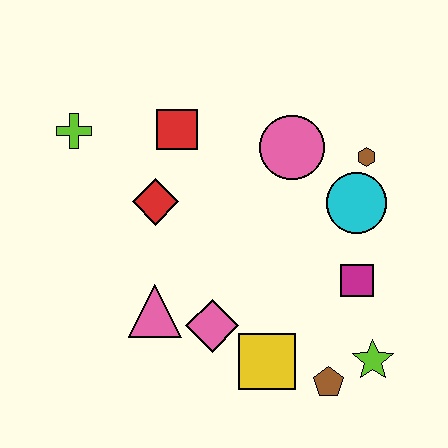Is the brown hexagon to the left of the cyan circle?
No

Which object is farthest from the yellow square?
The lime cross is farthest from the yellow square.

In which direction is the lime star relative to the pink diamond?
The lime star is to the right of the pink diamond.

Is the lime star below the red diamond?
Yes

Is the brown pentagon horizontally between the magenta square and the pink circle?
Yes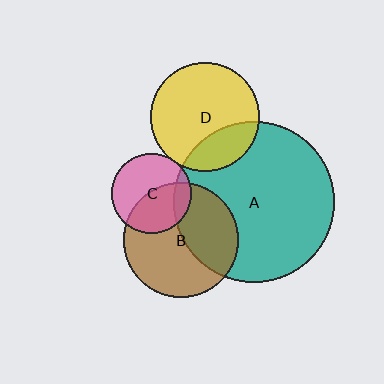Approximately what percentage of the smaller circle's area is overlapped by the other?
Approximately 45%.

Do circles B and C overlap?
Yes.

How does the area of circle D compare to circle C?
Approximately 1.9 times.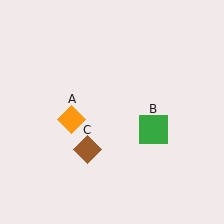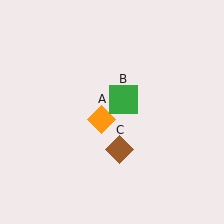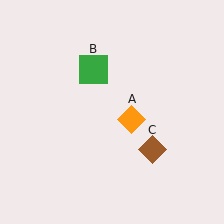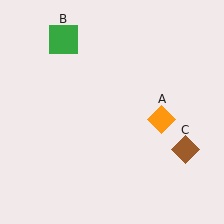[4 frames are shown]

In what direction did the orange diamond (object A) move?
The orange diamond (object A) moved right.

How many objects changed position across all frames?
3 objects changed position: orange diamond (object A), green square (object B), brown diamond (object C).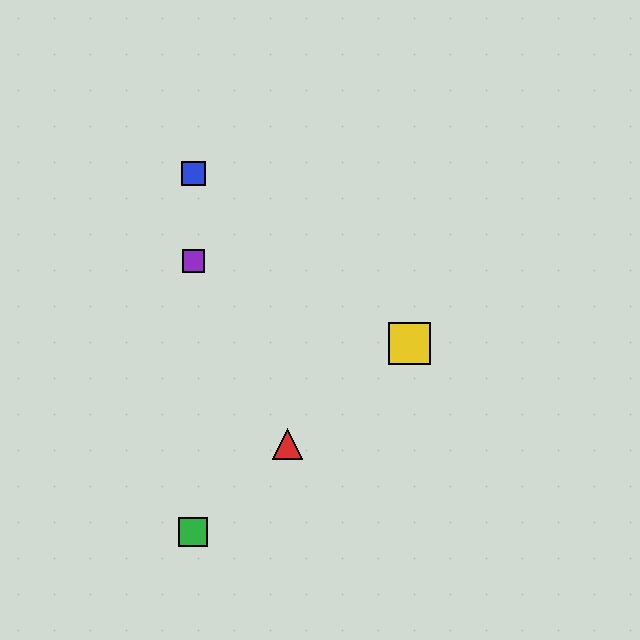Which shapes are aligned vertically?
The blue square, the green square, the purple square are aligned vertically.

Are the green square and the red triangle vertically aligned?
No, the green square is at x≈193 and the red triangle is at x≈287.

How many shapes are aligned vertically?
3 shapes (the blue square, the green square, the purple square) are aligned vertically.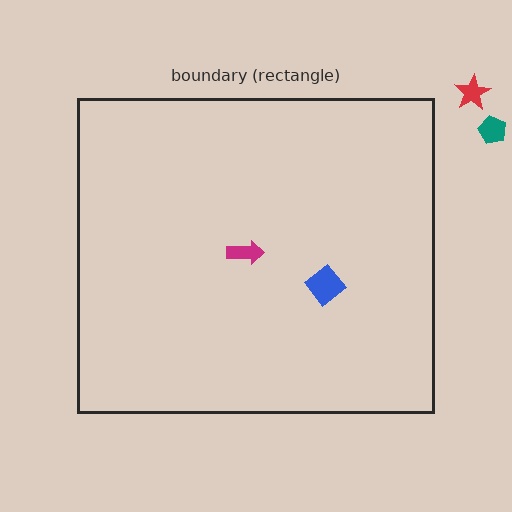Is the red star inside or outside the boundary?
Outside.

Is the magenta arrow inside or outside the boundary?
Inside.